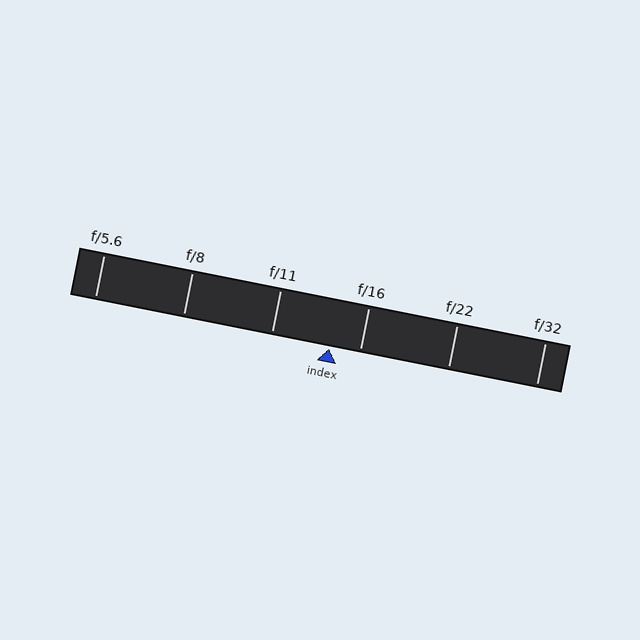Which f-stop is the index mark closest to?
The index mark is closest to f/16.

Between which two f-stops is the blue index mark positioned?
The index mark is between f/11 and f/16.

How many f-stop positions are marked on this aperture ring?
There are 6 f-stop positions marked.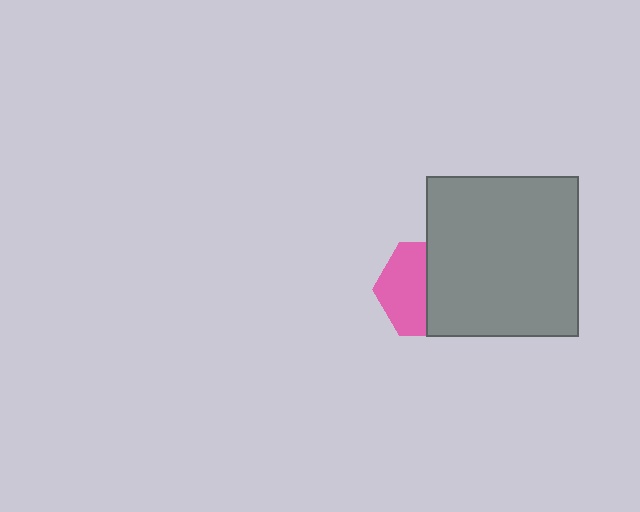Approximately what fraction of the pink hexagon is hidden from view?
Roughly 51% of the pink hexagon is hidden behind the gray rectangle.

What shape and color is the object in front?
The object in front is a gray rectangle.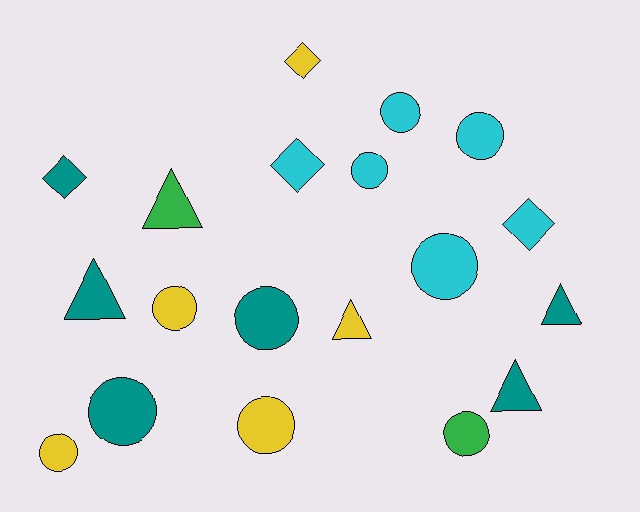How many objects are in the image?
There are 19 objects.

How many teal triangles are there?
There are 3 teal triangles.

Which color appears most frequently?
Cyan, with 6 objects.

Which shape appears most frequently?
Circle, with 10 objects.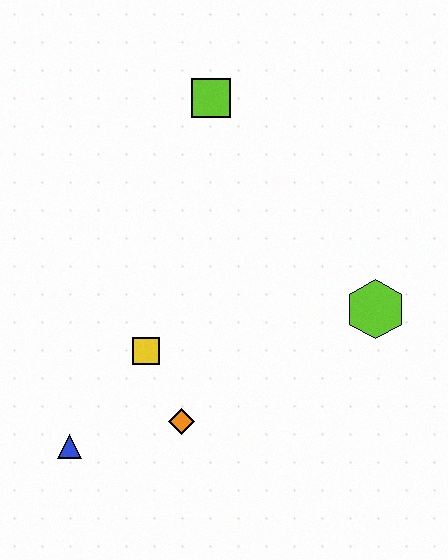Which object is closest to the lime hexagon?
The orange diamond is closest to the lime hexagon.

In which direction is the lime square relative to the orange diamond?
The lime square is above the orange diamond.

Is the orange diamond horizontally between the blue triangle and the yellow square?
No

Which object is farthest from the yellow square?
The lime square is farthest from the yellow square.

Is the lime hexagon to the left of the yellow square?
No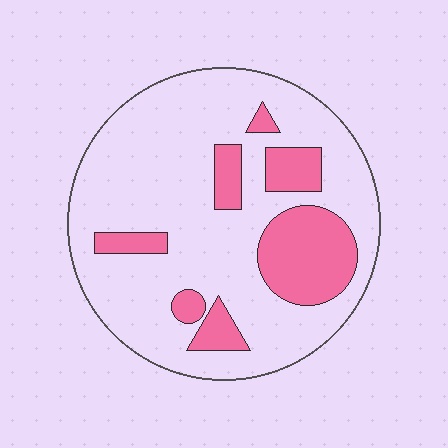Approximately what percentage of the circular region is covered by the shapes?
Approximately 25%.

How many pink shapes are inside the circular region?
7.